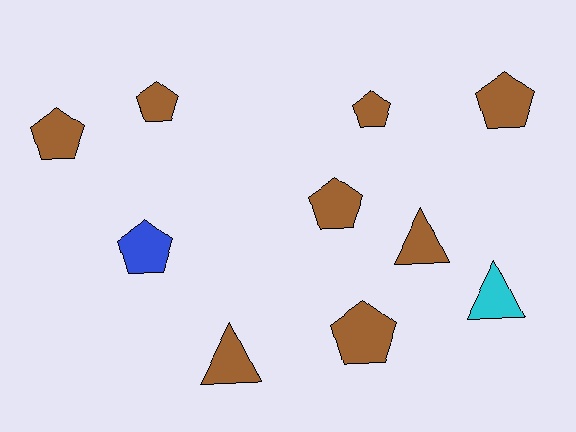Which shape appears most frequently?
Pentagon, with 7 objects.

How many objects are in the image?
There are 10 objects.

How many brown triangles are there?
There are 2 brown triangles.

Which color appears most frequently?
Brown, with 8 objects.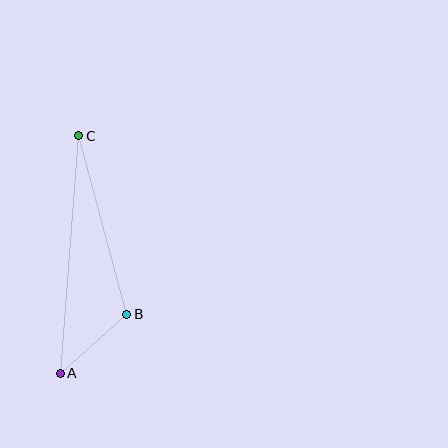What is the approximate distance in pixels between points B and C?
The distance between B and C is approximately 185 pixels.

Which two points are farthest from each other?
Points A and C are farthest from each other.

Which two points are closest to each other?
Points A and B are closest to each other.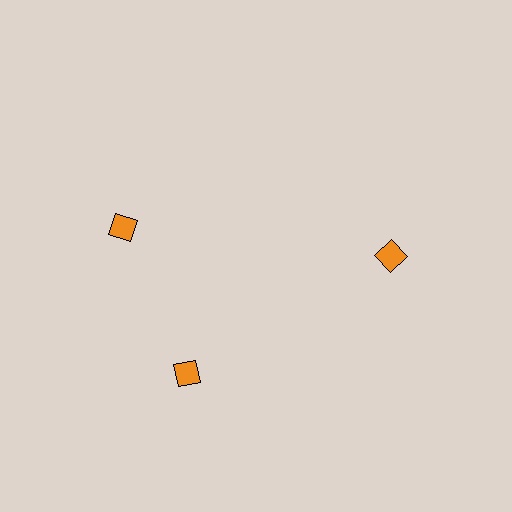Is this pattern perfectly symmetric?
No. The 3 orange diamonds are arranged in a ring, but one element near the 11 o'clock position is rotated out of alignment along the ring, breaking the 3-fold rotational symmetry.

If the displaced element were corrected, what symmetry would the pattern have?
It would have 3-fold rotational symmetry — the pattern would map onto itself every 120 degrees.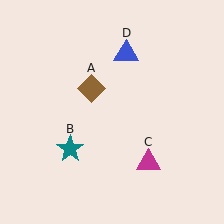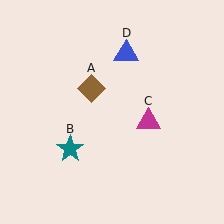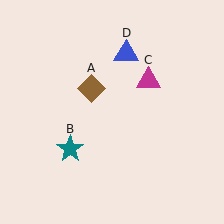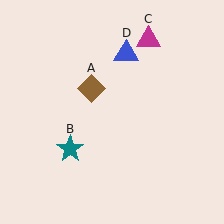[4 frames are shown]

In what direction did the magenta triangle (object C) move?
The magenta triangle (object C) moved up.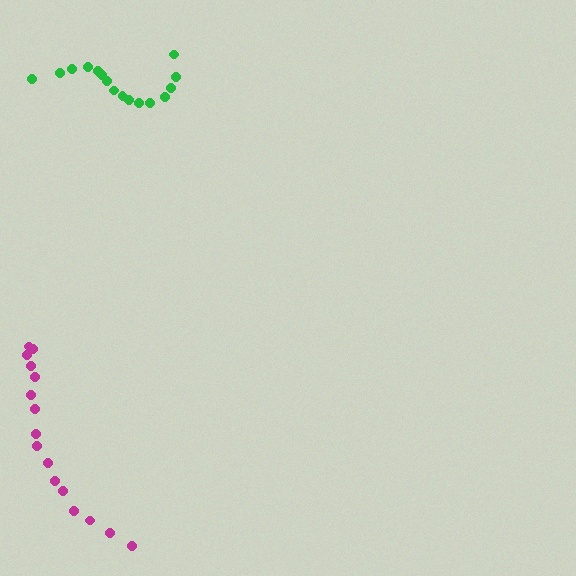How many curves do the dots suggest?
There are 2 distinct paths.